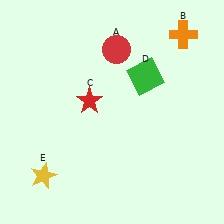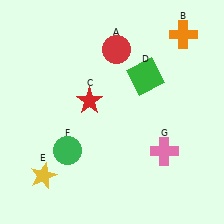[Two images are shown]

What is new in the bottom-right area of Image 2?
A pink cross (G) was added in the bottom-right area of Image 2.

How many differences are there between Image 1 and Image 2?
There are 2 differences between the two images.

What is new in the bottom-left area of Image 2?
A green circle (F) was added in the bottom-left area of Image 2.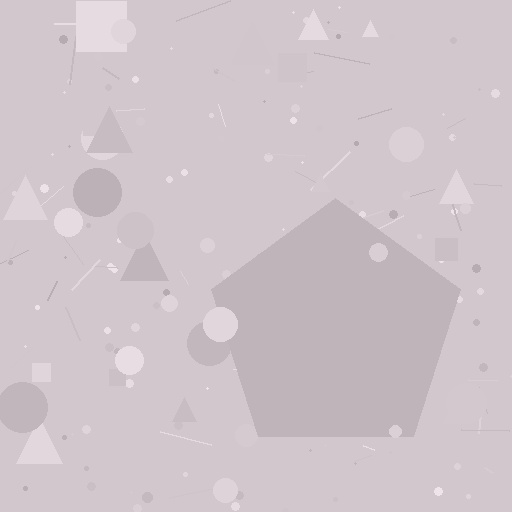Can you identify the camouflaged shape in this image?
The camouflaged shape is a pentagon.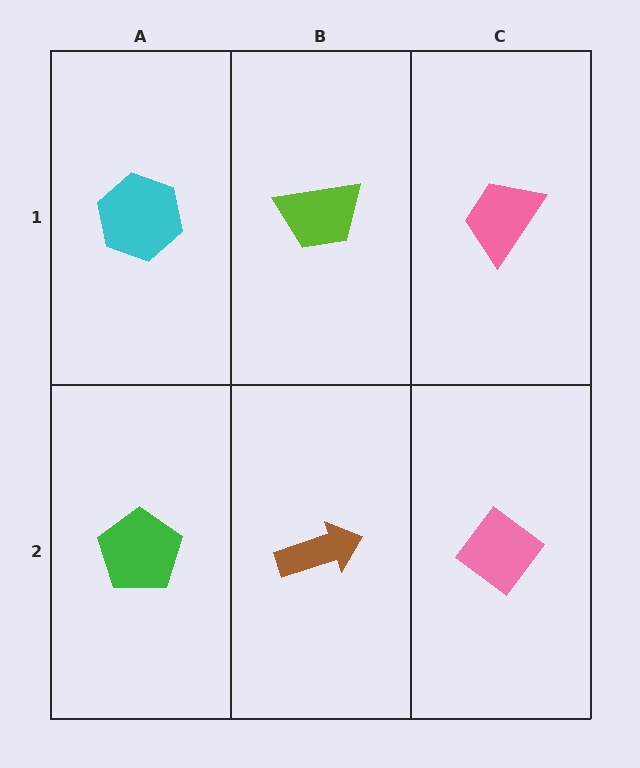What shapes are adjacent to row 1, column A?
A green pentagon (row 2, column A), a lime trapezoid (row 1, column B).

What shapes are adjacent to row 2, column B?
A lime trapezoid (row 1, column B), a green pentagon (row 2, column A), a pink diamond (row 2, column C).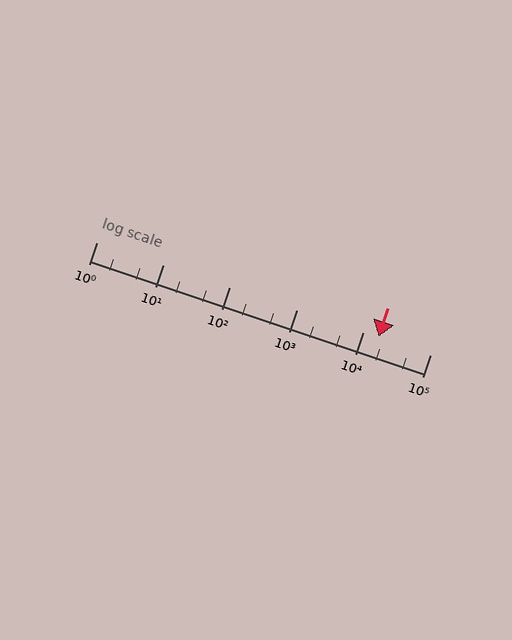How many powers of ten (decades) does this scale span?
The scale spans 5 decades, from 1 to 100000.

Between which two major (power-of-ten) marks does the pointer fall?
The pointer is between 10000 and 100000.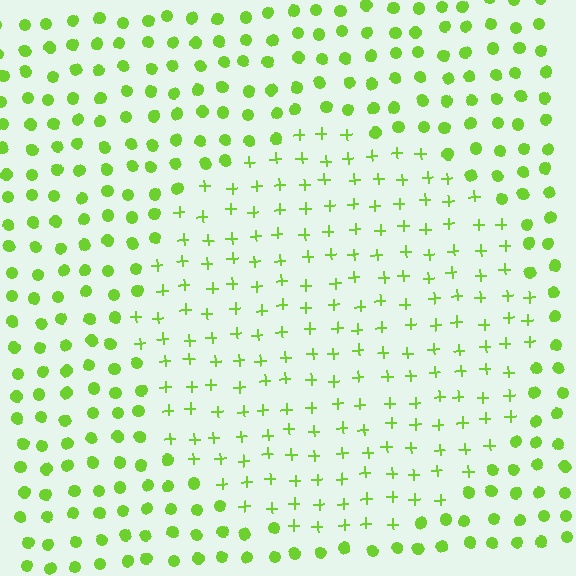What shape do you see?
I see a circle.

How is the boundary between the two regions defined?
The boundary is defined by a change in element shape: plus signs inside vs. circles outside. All elements share the same color and spacing.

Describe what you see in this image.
The image is filled with small lime elements arranged in a uniform grid. A circle-shaped region contains plus signs, while the surrounding area contains circles. The boundary is defined purely by the change in element shape.